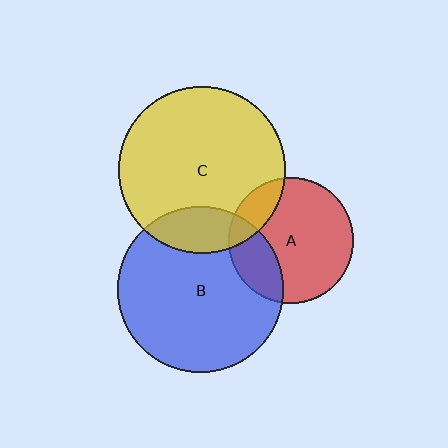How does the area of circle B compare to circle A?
Approximately 1.8 times.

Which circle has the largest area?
Circle C (yellow).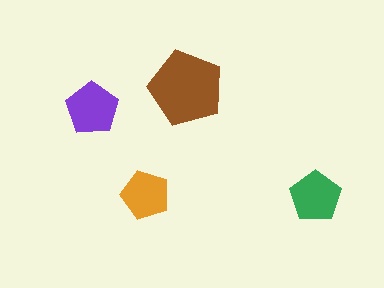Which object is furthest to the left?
The purple pentagon is leftmost.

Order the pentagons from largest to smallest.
the brown one, the purple one, the green one, the orange one.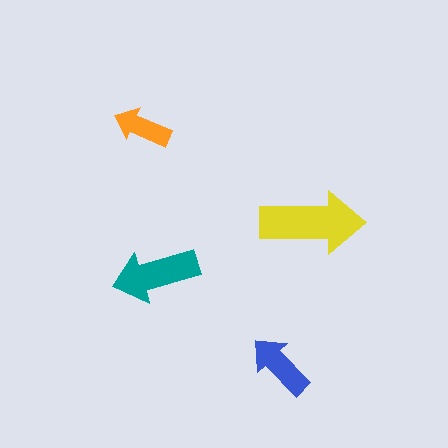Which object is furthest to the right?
The yellow arrow is rightmost.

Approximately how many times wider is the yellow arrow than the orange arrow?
About 2 times wider.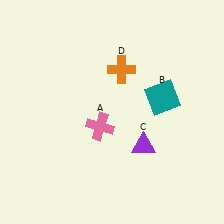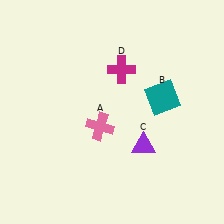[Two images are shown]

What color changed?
The cross (D) changed from orange in Image 1 to magenta in Image 2.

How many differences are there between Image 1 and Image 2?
There is 1 difference between the two images.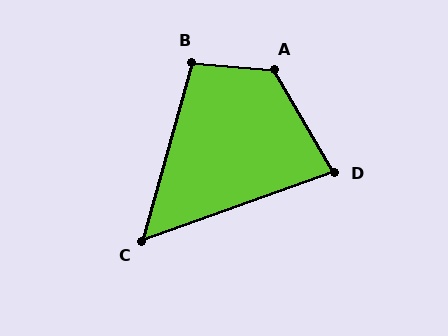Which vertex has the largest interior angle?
A, at approximately 125 degrees.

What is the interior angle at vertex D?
Approximately 79 degrees (acute).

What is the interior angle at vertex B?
Approximately 101 degrees (obtuse).